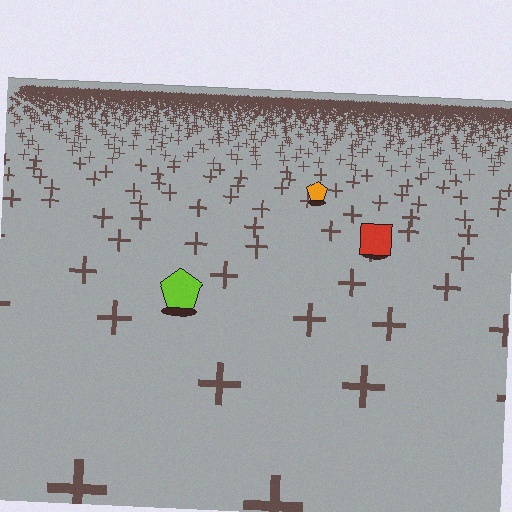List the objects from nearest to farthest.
From nearest to farthest: the lime pentagon, the red square, the orange pentagon.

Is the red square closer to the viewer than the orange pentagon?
Yes. The red square is closer — you can tell from the texture gradient: the ground texture is coarser near it.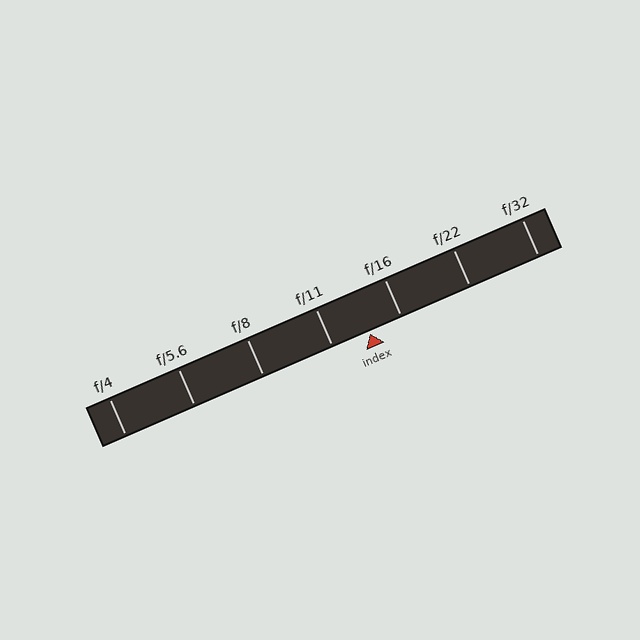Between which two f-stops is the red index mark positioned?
The index mark is between f/11 and f/16.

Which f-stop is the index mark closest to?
The index mark is closest to f/16.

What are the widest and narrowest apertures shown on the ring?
The widest aperture shown is f/4 and the narrowest is f/32.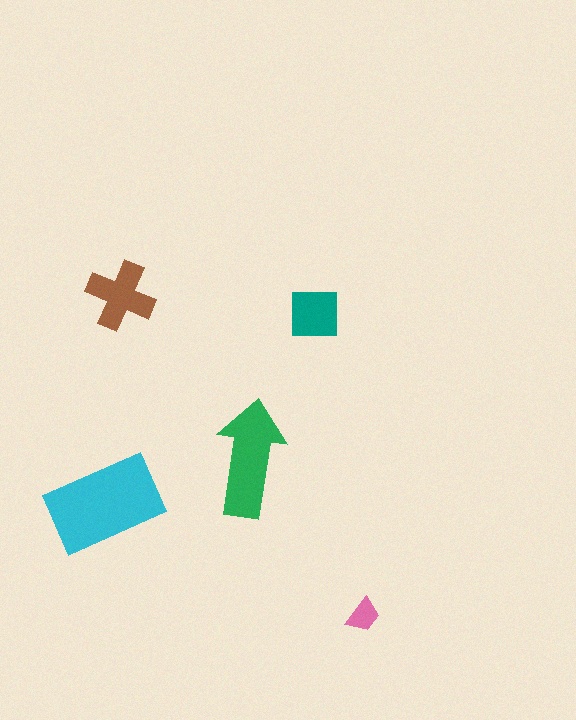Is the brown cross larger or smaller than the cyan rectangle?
Smaller.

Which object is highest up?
The brown cross is topmost.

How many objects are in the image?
There are 5 objects in the image.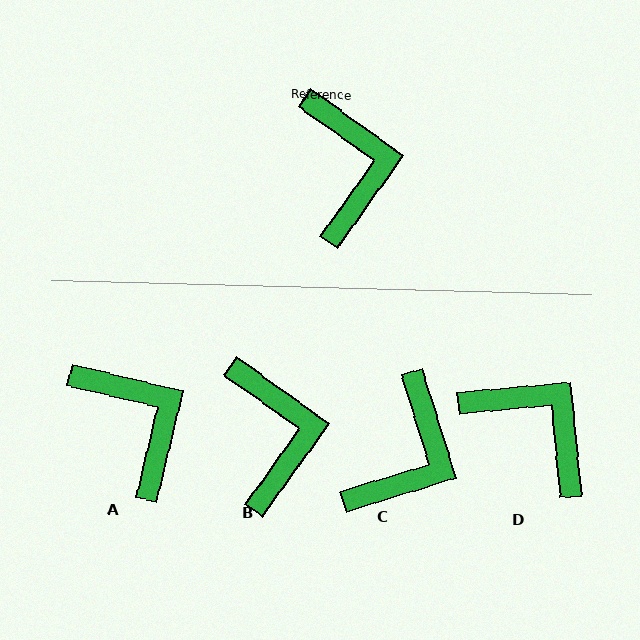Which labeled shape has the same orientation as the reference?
B.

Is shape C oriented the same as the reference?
No, it is off by about 37 degrees.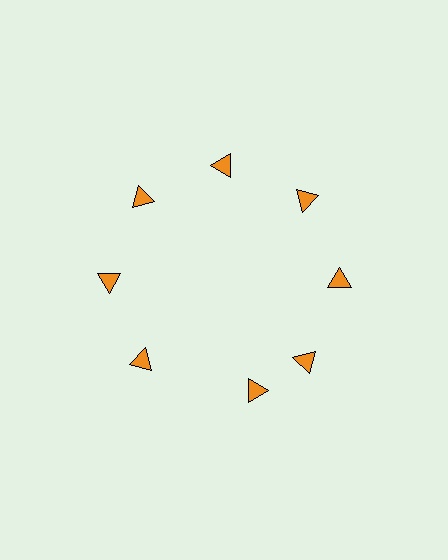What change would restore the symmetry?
The symmetry would be restored by rotating it back into even spacing with its neighbors so that all 8 triangles sit at equal angles and equal distance from the center.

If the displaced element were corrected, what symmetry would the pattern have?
It would have 8-fold rotational symmetry — the pattern would map onto itself every 45 degrees.